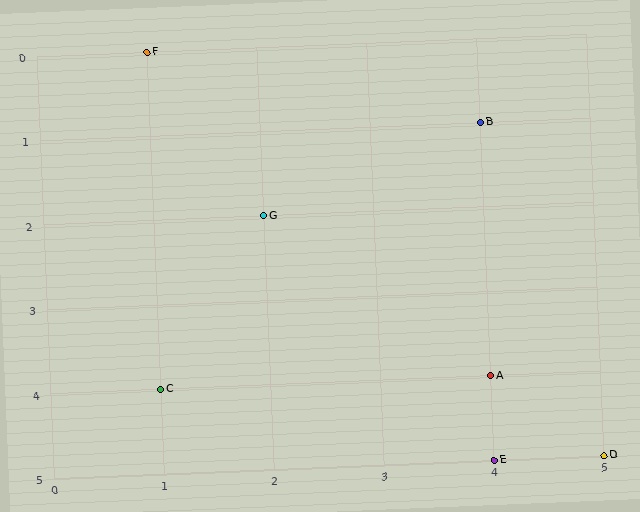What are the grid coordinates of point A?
Point A is at grid coordinates (4, 4).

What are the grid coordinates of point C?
Point C is at grid coordinates (1, 4).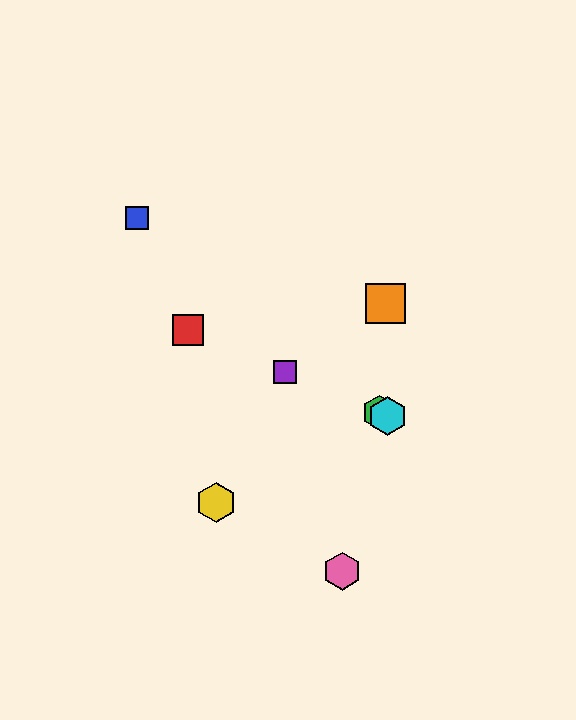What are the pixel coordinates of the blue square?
The blue square is at (137, 218).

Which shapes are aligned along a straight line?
The red square, the green hexagon, the purple square, the cyan hexagon are aligned along a straight line.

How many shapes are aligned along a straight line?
4 shapes (the red square, the green hexagon, the purple square, the cyan hexagon) are aligned along a straight line.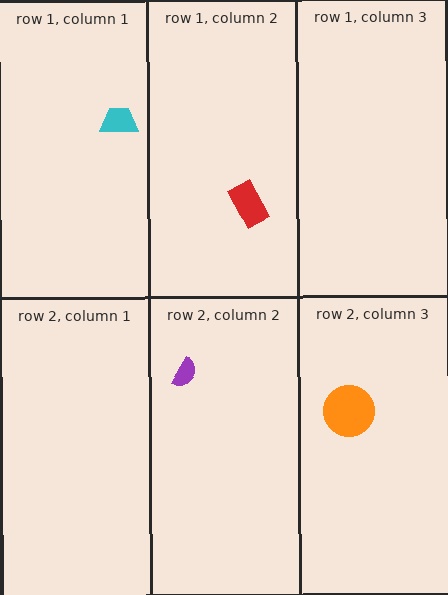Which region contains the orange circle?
The row 2, column 3 region.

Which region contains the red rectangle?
The row 1, column 2 region.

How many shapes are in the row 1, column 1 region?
1.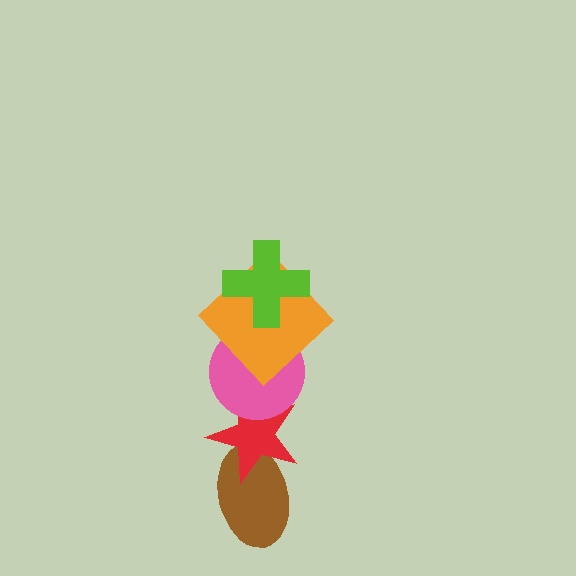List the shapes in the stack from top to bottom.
From top to bottom: the lime cross, the orange diamond, the pink circle, the red star, the brown ellipse.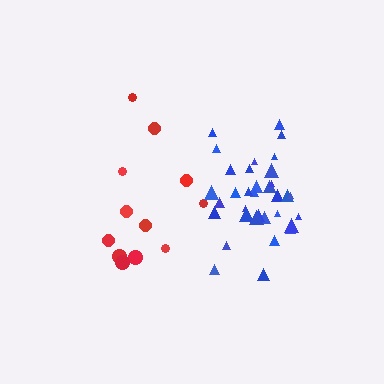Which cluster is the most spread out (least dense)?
Red.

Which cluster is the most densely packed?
Blue.